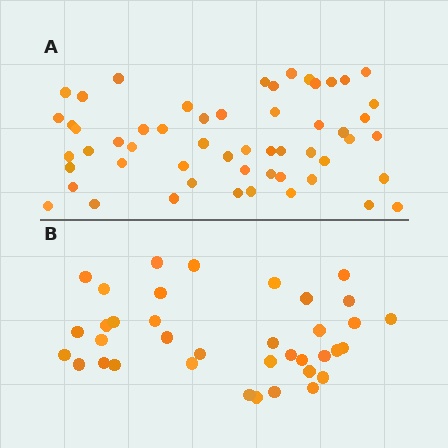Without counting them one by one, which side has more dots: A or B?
Region A (the top region) has more dots.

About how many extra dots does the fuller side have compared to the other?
Region A has approximately 20 more dots than region B.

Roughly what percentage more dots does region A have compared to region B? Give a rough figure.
About 50% more.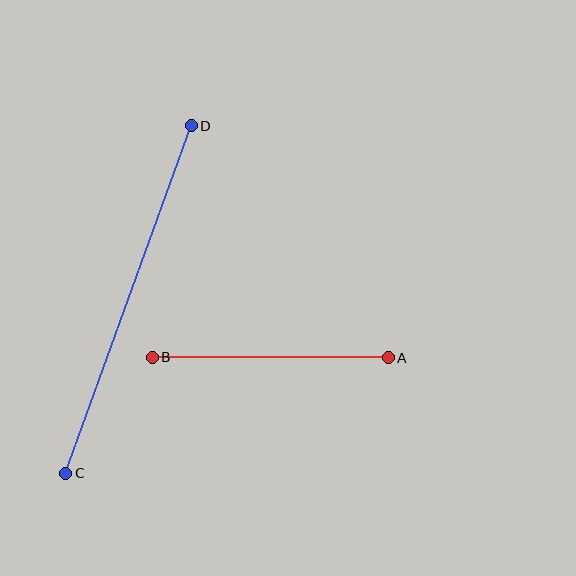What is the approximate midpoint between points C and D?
The midpoint is at approximately (129, 300) pixels.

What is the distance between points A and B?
The distance is approximately 236 pixels.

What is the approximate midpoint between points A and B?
The midpoint is at approximately (270, 357) pixels.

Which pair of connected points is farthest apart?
Points C and D are farthest apart.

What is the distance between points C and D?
The distance is approximately 370 pixels.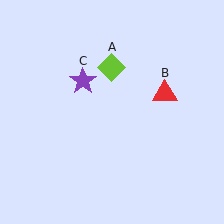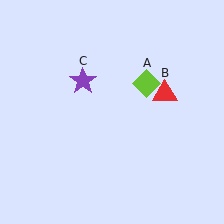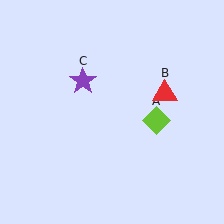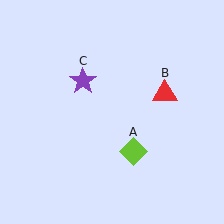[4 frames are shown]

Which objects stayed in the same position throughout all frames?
Red triangle (object B) and purple star (object C) remained stationary.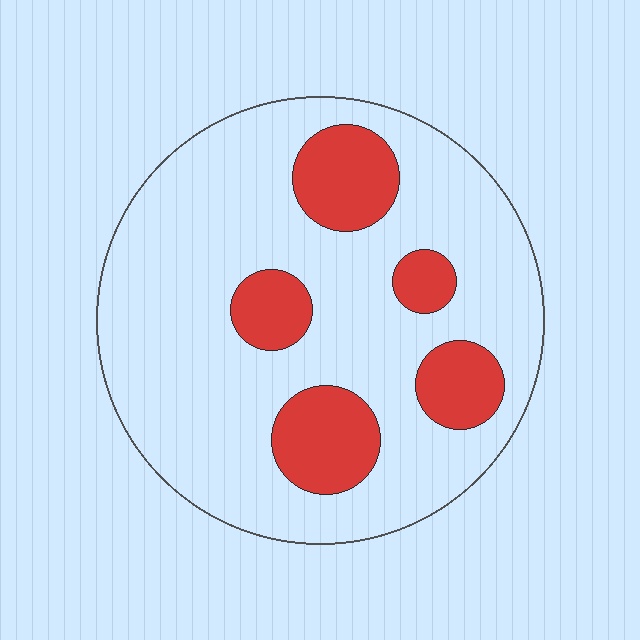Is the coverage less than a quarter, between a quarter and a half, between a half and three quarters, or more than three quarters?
Less than a quarter.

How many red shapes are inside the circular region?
5.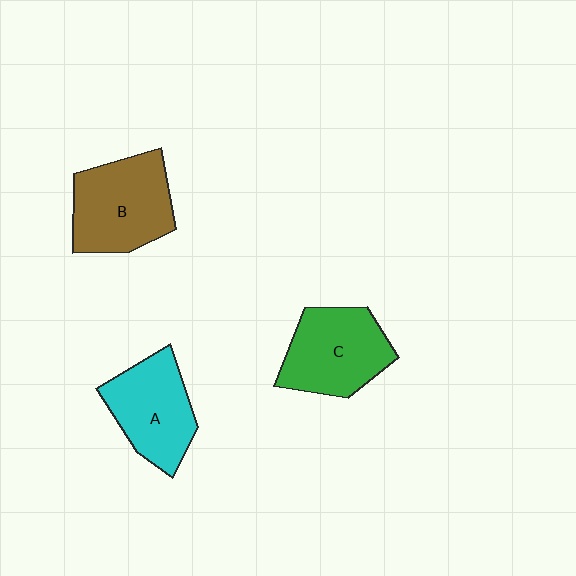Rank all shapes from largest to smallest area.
From largest to smallest: B (brown), C (green), A (cyan).